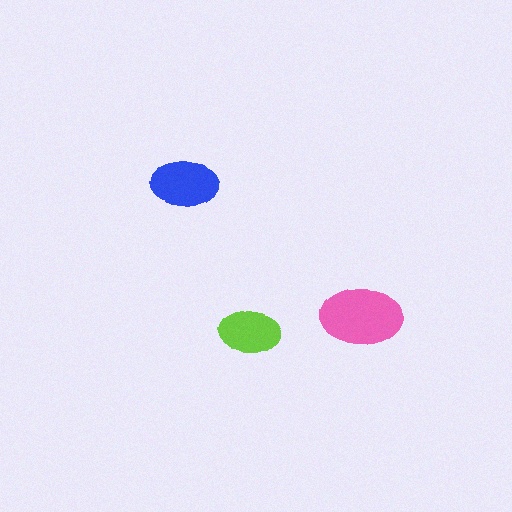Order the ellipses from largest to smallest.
the pink one, the blue one, the lime one.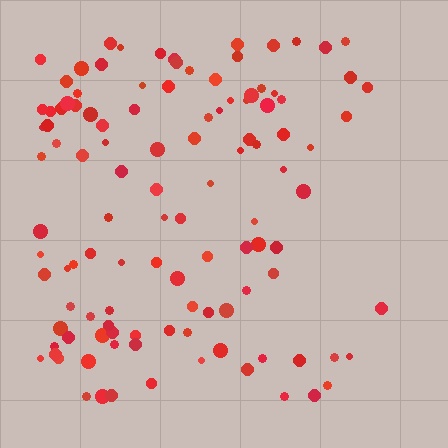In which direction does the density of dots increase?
From right to left, with the left side densest.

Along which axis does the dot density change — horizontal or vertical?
Horizontal.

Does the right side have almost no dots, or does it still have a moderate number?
Still a moderate number, just noticeably fewer than the left.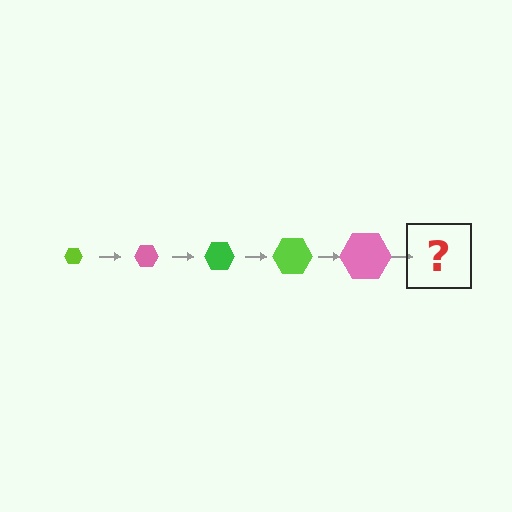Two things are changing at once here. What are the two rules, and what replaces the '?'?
The two rules are that the hexagon grows larger each step and the color cycles through lime, pink, and green. The '?' should be a green hexagon, larger than the previous one.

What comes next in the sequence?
The next element should be a green hexagon, larger than the previous one.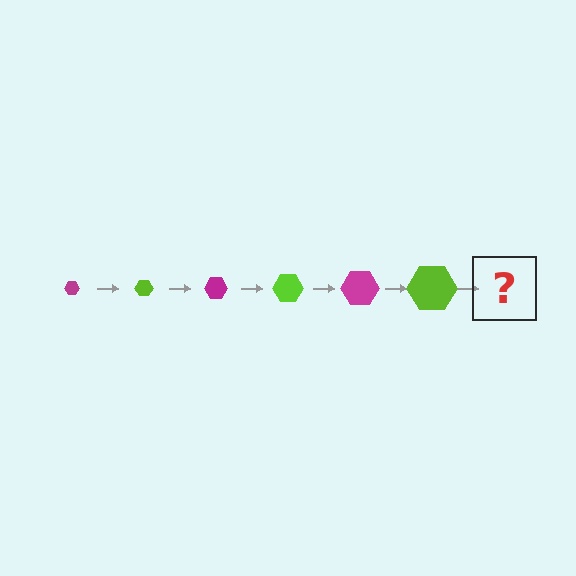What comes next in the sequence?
The next element should be a magenta hexagon, larger than the previous one.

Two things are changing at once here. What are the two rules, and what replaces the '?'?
The two rules are that the hexagon grows larger each step and the color cycles through magenta and lime. The '?' should be a magenta hexagon, larger than the previous one.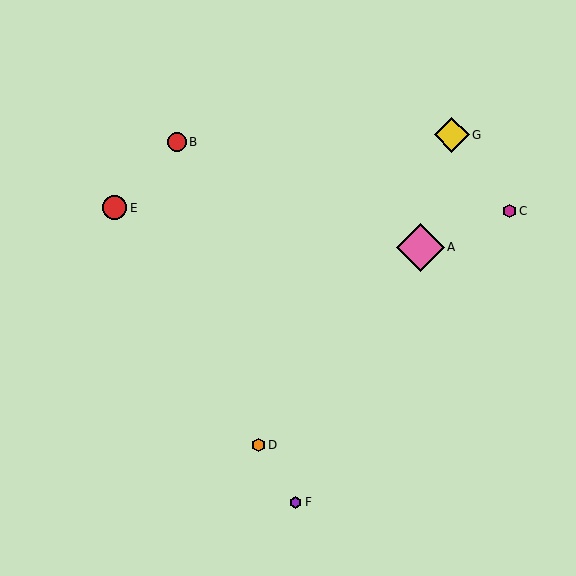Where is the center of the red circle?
The center of the red circle is at (115, 208).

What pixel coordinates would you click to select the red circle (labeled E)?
Click at (115, 208) to select the red circle E.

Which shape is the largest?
The pink diamond (labeled A) is the largest.